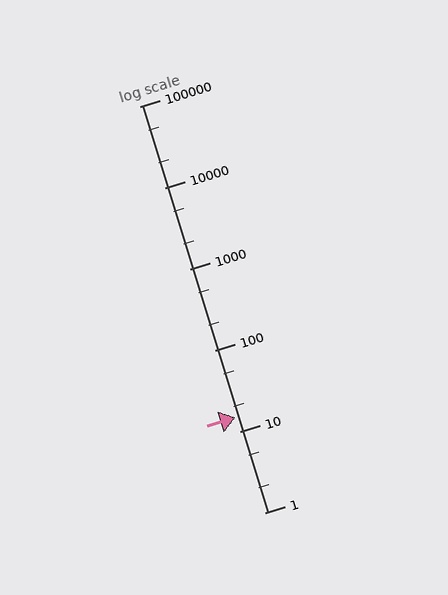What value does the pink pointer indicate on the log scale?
The pointer indicates approximately 15.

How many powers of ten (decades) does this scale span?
The scale spans 5 decades, from 1 to 100000.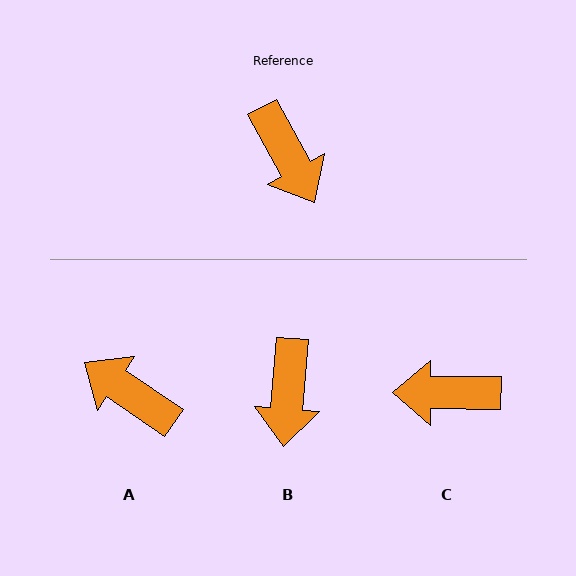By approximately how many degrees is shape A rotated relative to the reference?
Approximately 153 degrees clockwise.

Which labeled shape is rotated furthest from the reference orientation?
A, about 153 degrees away.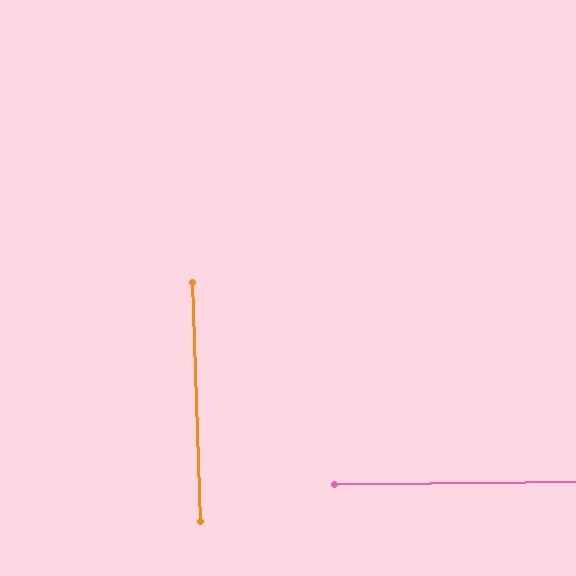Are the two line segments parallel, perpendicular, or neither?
Perpendicular — they meet at approximately 89°.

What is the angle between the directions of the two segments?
Approximately 89 degrees.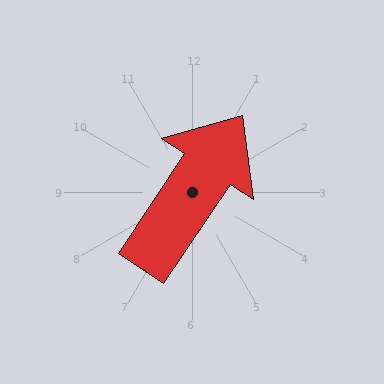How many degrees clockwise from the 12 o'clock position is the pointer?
Approximately 34 degrees.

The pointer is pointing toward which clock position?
Roughly 1 o'clock.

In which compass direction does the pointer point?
Northeast.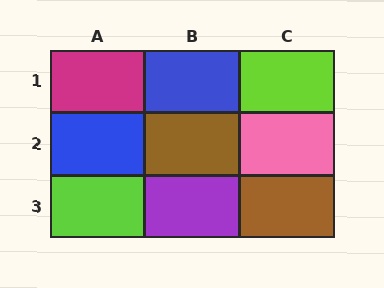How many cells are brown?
2 cells are brown.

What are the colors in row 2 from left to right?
Blue, brown, pink.